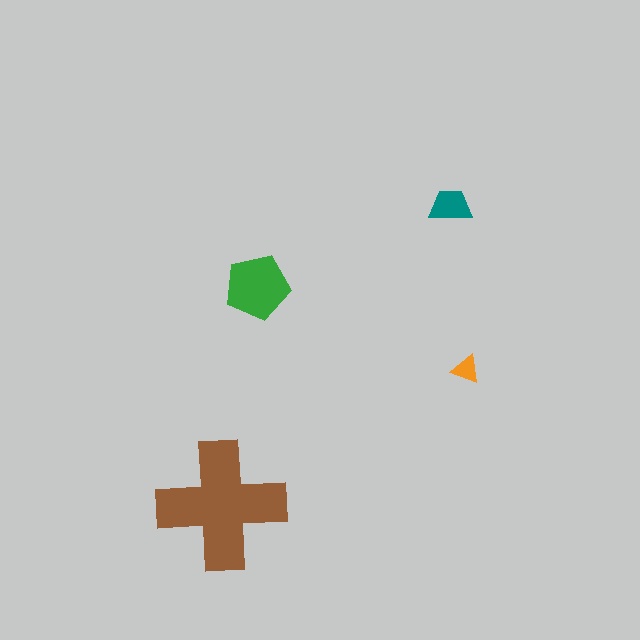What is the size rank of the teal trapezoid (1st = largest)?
3rd.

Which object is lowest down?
The brown cross is bottommost.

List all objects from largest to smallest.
The brown cross, the green pentagon, the teal trapezoid, the orange triangle.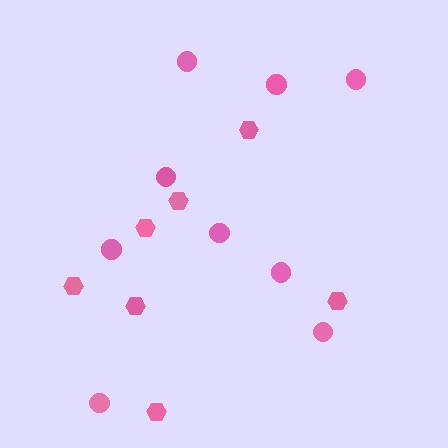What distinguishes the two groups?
There are 2 groups: one group of hexagons (7) and one group of circles (9).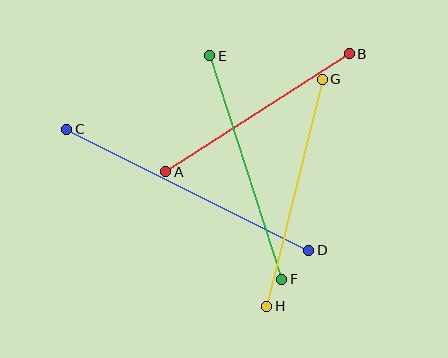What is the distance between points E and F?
The distance is approximately 235 pixels.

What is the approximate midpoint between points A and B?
The midpoint is at approximately (257, 113) pixels.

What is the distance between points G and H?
The distance is approximately 234 pixels.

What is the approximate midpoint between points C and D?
The midpoint is at approximately (188, 190) pixels.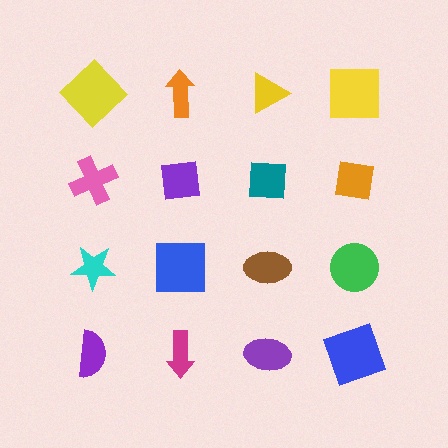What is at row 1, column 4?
A yellow square.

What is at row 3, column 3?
A brown ellipse.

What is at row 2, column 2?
A purple square.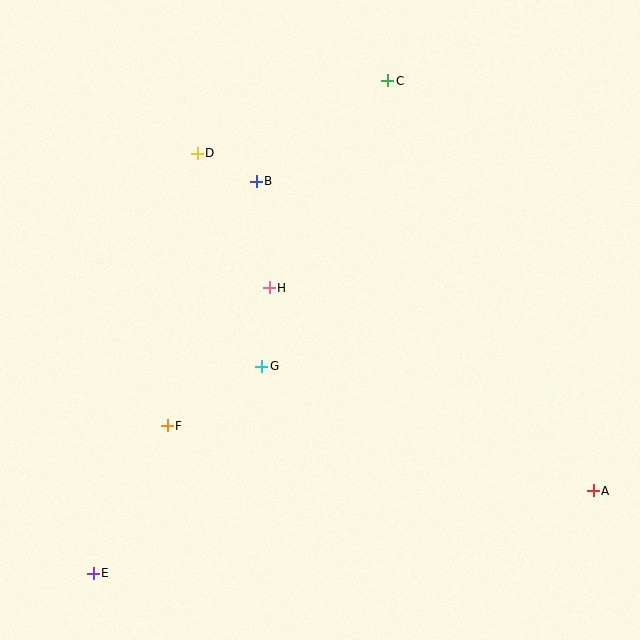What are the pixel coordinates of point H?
Point H is at (269, 288).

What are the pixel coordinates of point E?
Point E is at (93, 573).